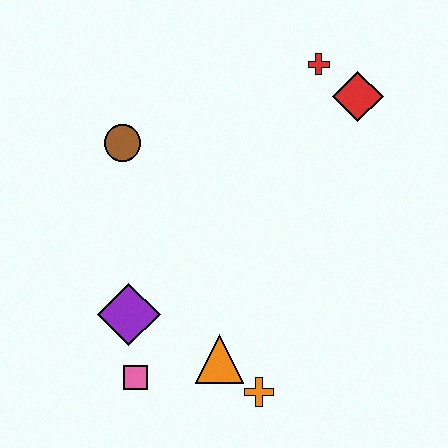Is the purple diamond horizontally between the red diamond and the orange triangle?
No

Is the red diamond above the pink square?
Yes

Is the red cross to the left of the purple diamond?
No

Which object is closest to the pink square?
The purple diamond is closest to the pink square.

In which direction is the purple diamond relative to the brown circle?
The purple diamond is below the brown circle.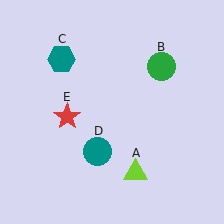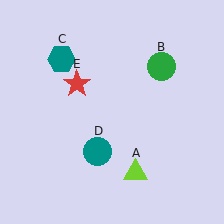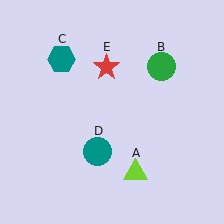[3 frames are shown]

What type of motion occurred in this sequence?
The red star (object E) rotated clockwise around the center of the scene.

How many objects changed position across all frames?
1 object changed position: red star (object E).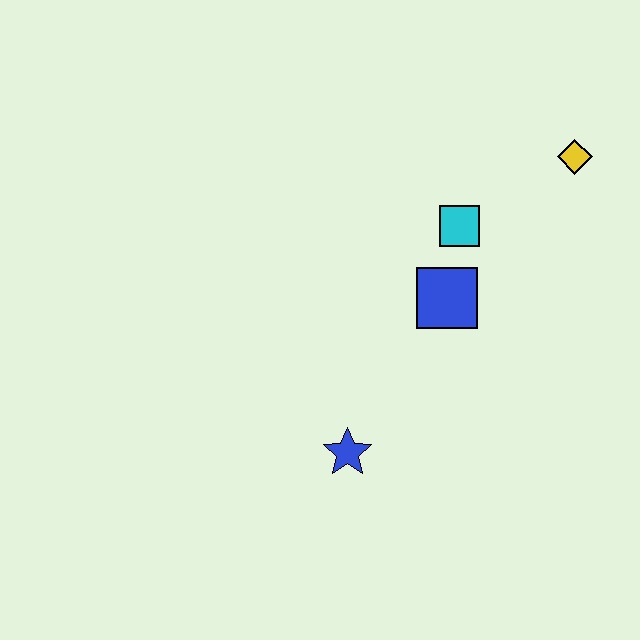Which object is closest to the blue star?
The blue square is closest to the blue star.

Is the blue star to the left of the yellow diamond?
Yes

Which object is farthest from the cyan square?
The blue star is farthest from the cyan square.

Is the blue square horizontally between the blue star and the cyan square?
Yes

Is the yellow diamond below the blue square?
No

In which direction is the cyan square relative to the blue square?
The cyan square is above the blue square.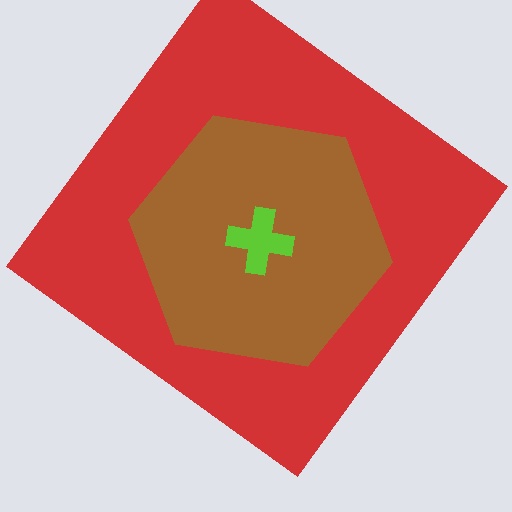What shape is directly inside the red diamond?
The brown hexagon.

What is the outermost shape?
The red diamond.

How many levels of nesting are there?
3.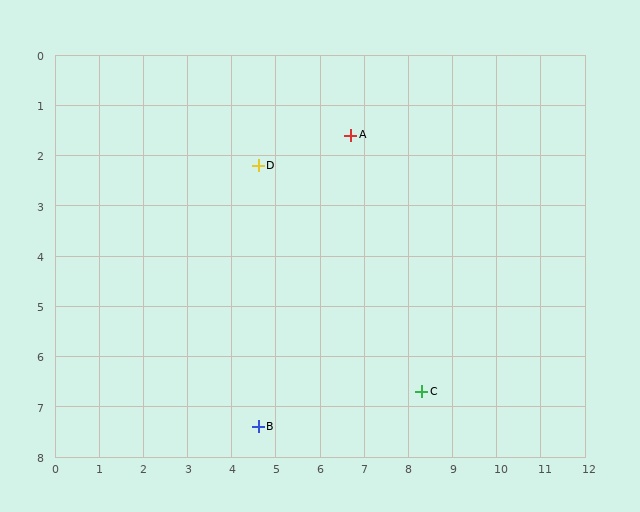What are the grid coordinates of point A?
Point A is at approximately (6.7, 1.6).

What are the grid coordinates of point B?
Point B is at approximately (4.6, 7.4).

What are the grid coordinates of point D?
Point D is at approximately (4.6, 2.2).